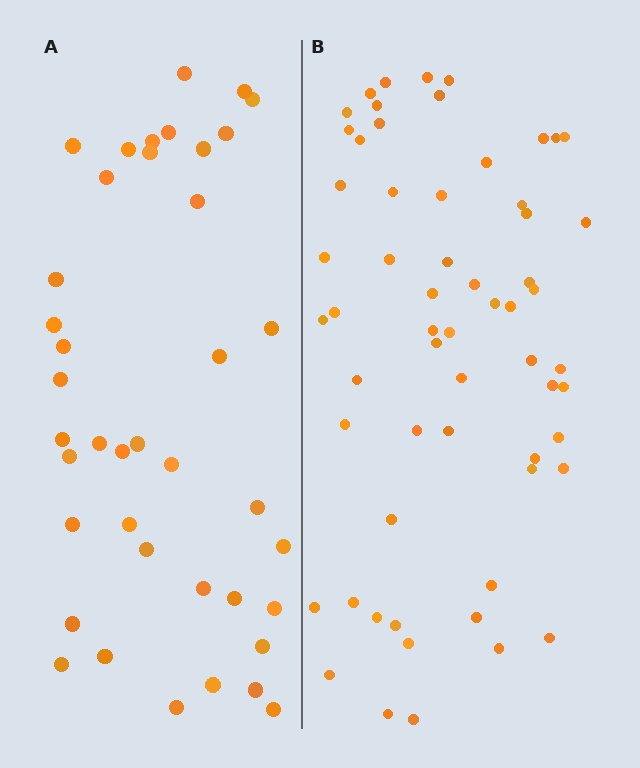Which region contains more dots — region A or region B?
Region B (the right region) has more dots.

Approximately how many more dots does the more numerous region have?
Region B has approximately 20 more dots than region A.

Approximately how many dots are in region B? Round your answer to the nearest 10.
About 60 dots.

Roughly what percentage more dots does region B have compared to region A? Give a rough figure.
About 50% more.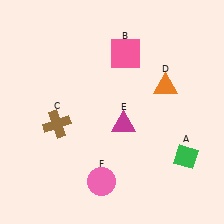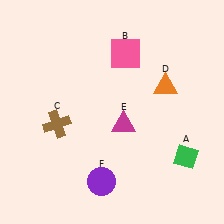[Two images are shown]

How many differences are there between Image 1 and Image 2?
There is 1 difference between the two images.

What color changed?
The circle (F) changed from pink in Image 1 to purple in Image 2.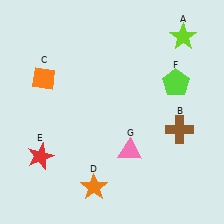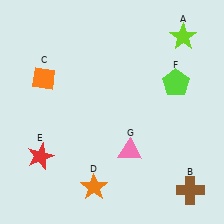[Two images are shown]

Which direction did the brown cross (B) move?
The brown cross (B) moved down.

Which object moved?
The brown cross (B) moved down.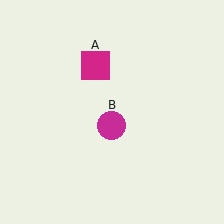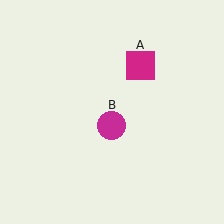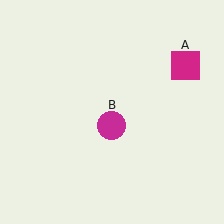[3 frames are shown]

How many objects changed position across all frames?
1 object changed position: magenta square (object A).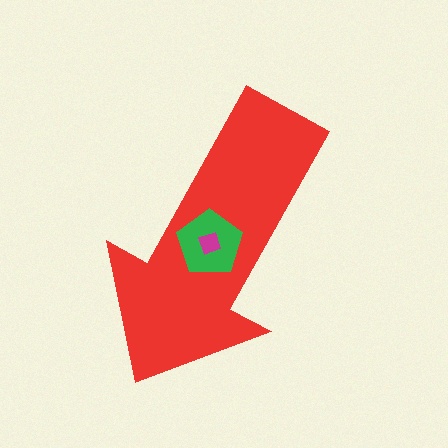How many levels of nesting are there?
3.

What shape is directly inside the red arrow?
The green pentagon.